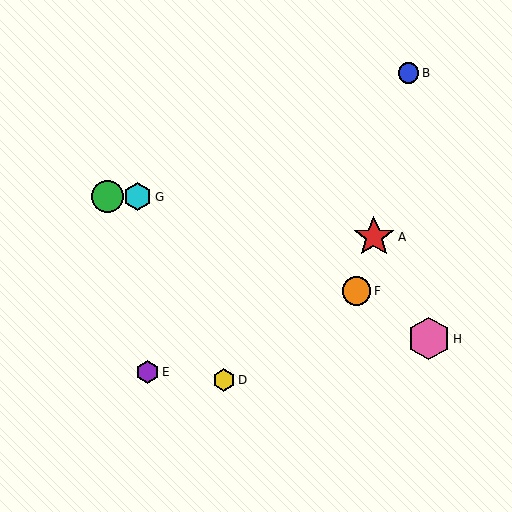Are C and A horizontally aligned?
No, C is at y≈197 and A is at y≈237.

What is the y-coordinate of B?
Object B is at y≈73.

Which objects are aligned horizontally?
Objects C, G are aligned horizontally.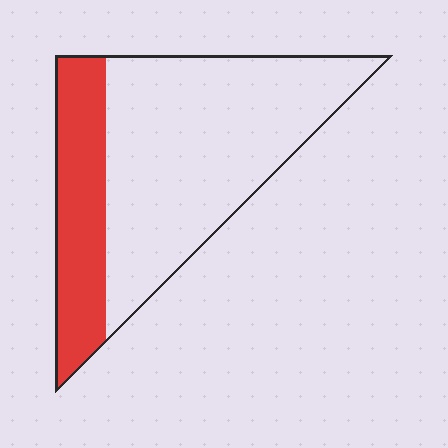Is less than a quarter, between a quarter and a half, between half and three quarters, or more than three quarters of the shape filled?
Between a quarter and a half.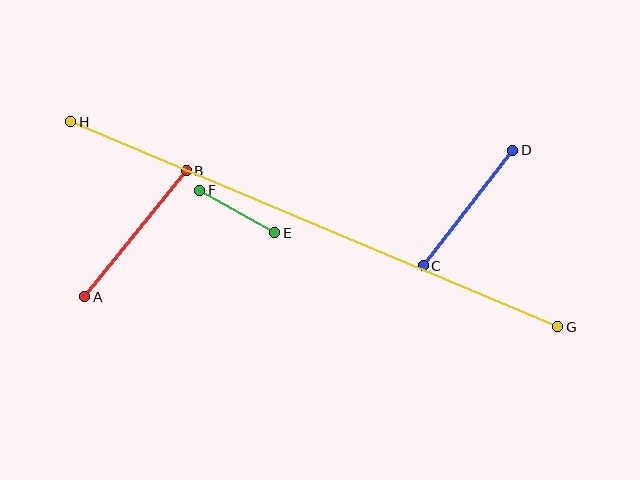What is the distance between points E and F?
The distance is approximately 87 pixels.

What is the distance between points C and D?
The distance is approximately 146 pixels.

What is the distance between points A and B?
The distance is approximately 162 pixels.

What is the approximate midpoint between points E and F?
The midpoint is at approximately (237, 212) pixels.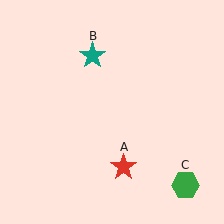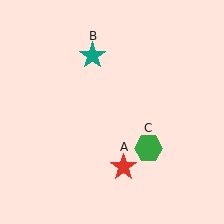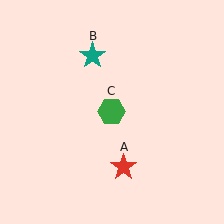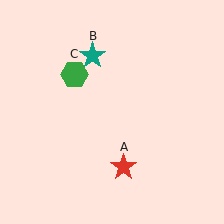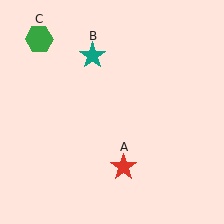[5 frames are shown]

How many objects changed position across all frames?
1 object changed position: green hexagon (object C).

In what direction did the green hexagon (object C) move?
The green hexagon (object C) moved up and to the left.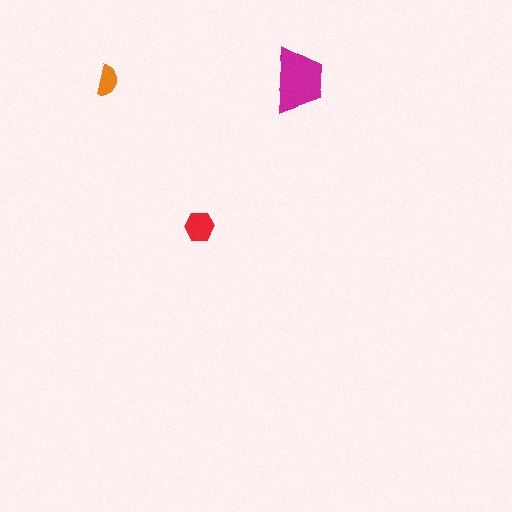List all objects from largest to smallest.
The magenta trapezoid, the red hexagon, the orange semicircle.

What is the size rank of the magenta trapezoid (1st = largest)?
1st.